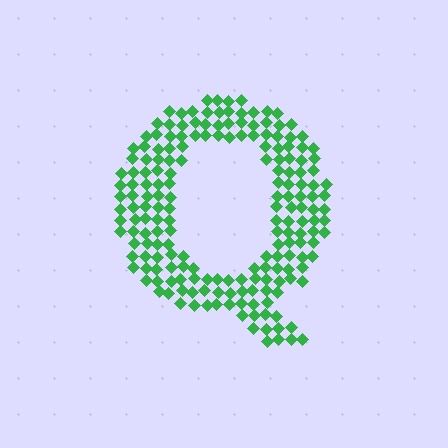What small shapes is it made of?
It is made of small diamonds.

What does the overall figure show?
The overall figure shows the letter Q.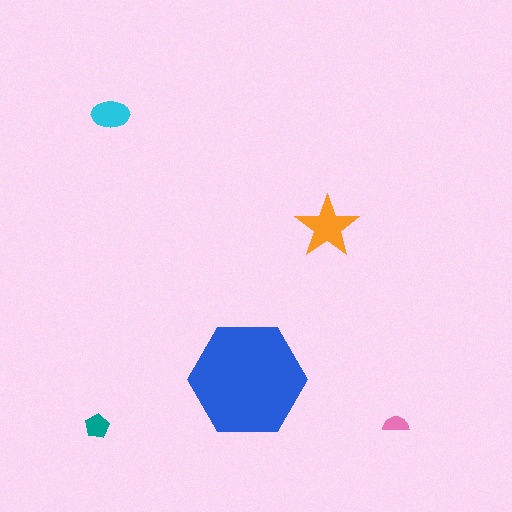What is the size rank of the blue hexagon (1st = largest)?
1st.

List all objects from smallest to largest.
The pink semicircle, the teal pentagon, the cyan ellipse, the orange star, the blue hexagon.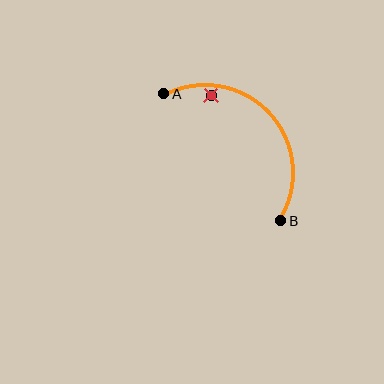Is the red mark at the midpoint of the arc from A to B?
No — the red mark does not lie on the arc at all. It sits slightly inside the curve.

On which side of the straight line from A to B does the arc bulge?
The arc bulges above and to the right of the straight line connecting A and B.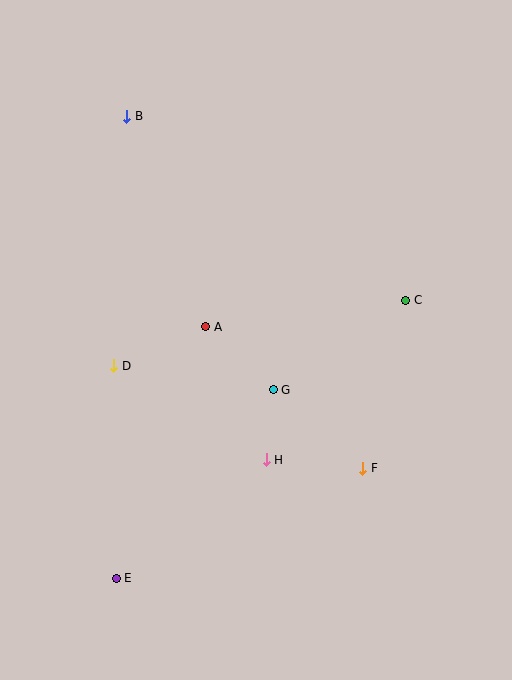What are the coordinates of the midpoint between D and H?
The midpoint between D and H is at (190, 413).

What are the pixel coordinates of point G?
Point G is at (273, 390).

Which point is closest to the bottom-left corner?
Point E is closest to the bottom-left corner.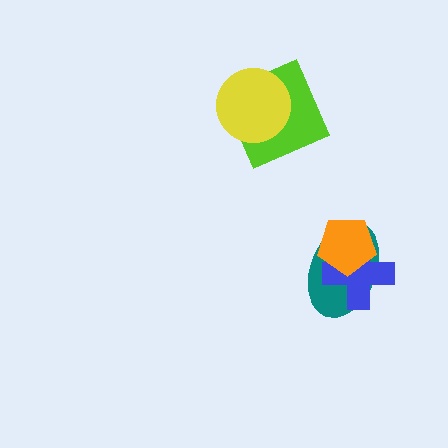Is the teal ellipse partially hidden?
Yes, it is partially covered by another shape.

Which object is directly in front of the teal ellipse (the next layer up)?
The blue cross is directly in front of the teal ellipse.